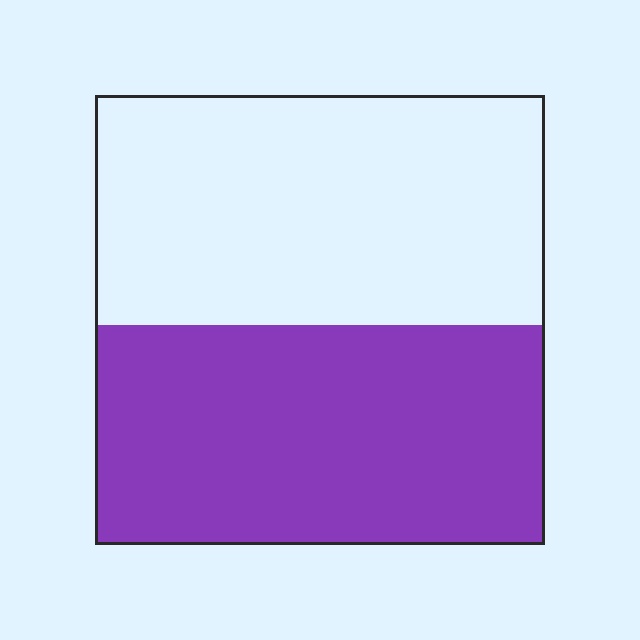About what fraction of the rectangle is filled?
About one half (1/2).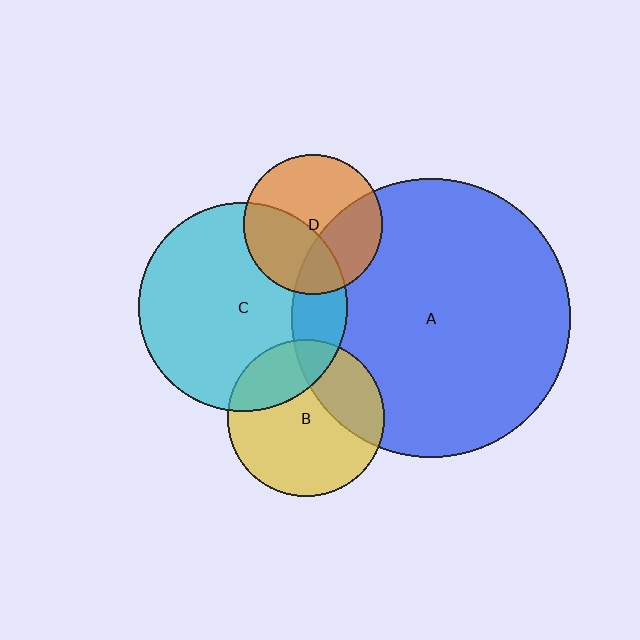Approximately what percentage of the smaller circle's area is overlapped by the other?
Approximately 15%.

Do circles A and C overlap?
Yes.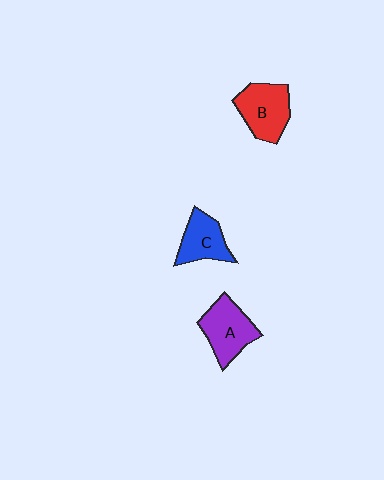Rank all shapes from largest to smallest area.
From largest to smallest: A (purple), B (red), C (blue).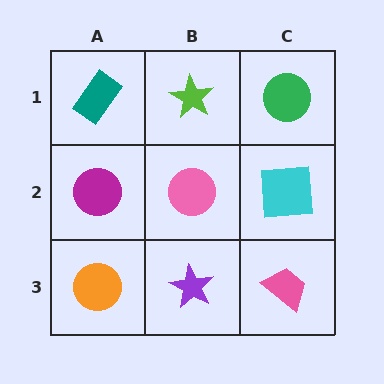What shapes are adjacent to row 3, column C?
A cyan square (row 2, column C), a purple star (row 3, column B).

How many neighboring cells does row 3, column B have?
3.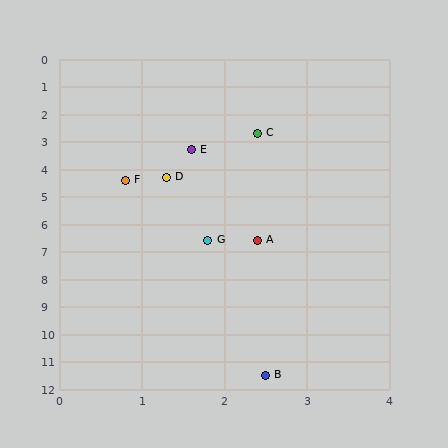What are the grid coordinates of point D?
Point D is at approximately (1.3, 4.3).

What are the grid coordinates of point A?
Point A is at approximately (2.4, 6.6).